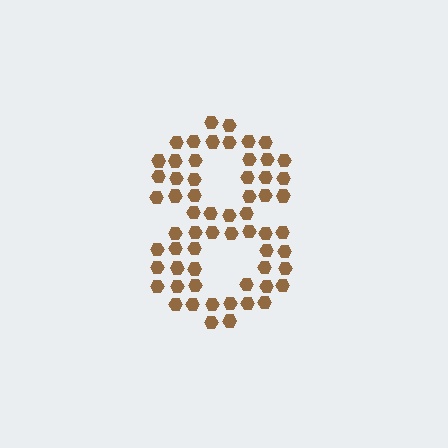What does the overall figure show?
The overall figure shows the digit 8.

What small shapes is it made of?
It is made of small hexagons.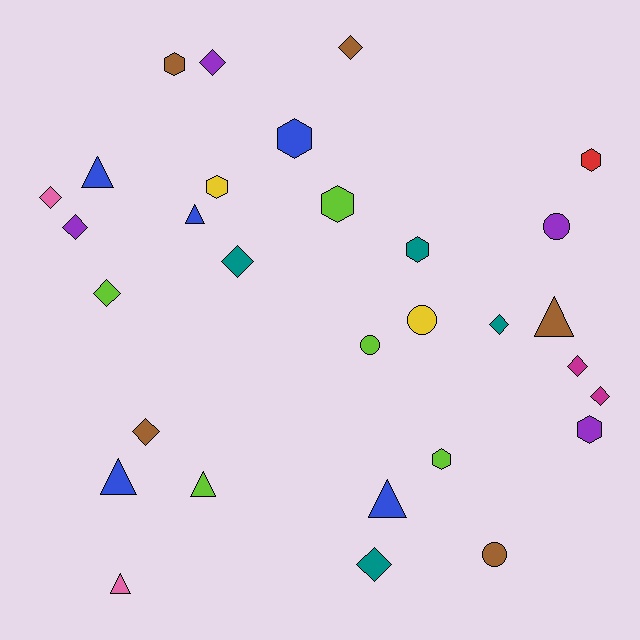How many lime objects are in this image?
There are 5 lime objects.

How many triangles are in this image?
There are 7 triangles.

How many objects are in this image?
There are 30 objects.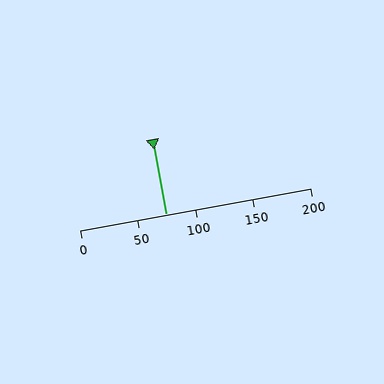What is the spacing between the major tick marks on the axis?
The major ticks are spaced 50 apart.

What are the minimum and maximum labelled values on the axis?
The axis runs from 0 to 200.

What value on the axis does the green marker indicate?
The marker indicates approximately 75.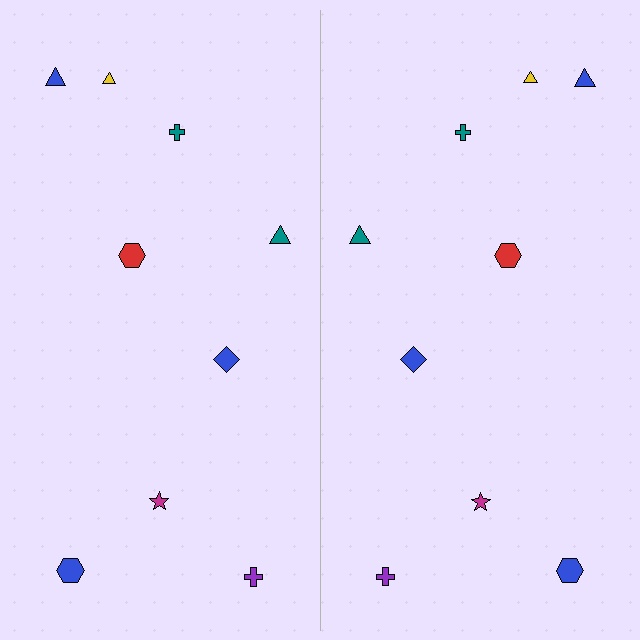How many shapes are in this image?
There are 18 shapes in this image.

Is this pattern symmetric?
Yes, this pattern has bilateral (reflection) symmetry.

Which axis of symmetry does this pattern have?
The pattern has a vertical axis of symmetry running through the center of the image.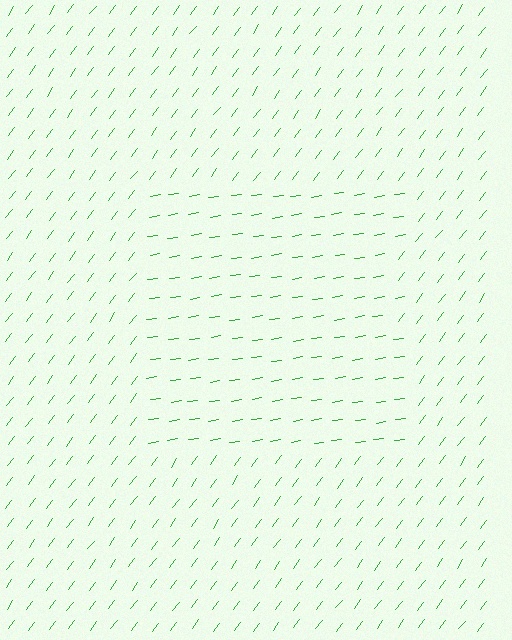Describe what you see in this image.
The image is filled with small green line segments. A rectangle region in the image has lines oriented differently from the surrounding lines, creating a visible texture boundary.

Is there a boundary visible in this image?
Yes, there is a texture boundary formed by a change in line orientation.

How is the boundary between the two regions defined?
The boundary is defined purely by a change in line orientation (approximately 45 degrees difference). All lines are the same color and thickness.